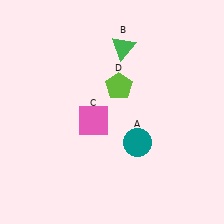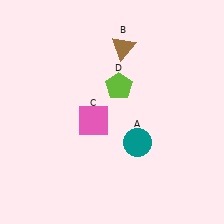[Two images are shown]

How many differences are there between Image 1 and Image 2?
There is 1 difference between the two images.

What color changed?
The triangle (B) changed from green in Image 1 to brown in Image 2.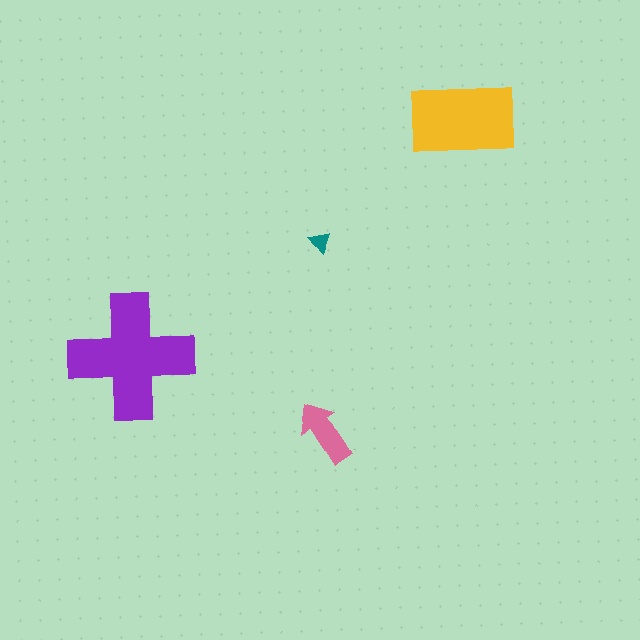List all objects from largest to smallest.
The purple cross, the yellow rectangle, the pink arrow, the teal triangle.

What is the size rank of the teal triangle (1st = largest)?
4th.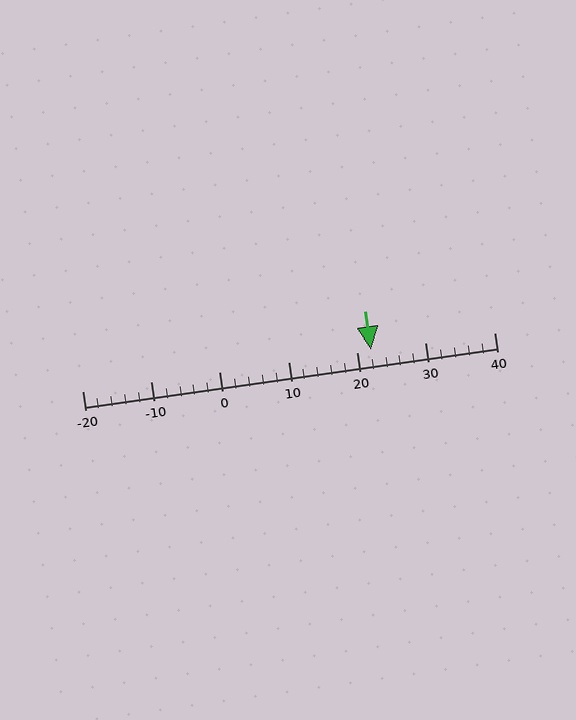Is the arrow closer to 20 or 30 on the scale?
The arrow is closer to 20.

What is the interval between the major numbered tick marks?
The major tick marks are spaced 10 units apart.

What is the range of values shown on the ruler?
The ruler shows values from -20 to 40.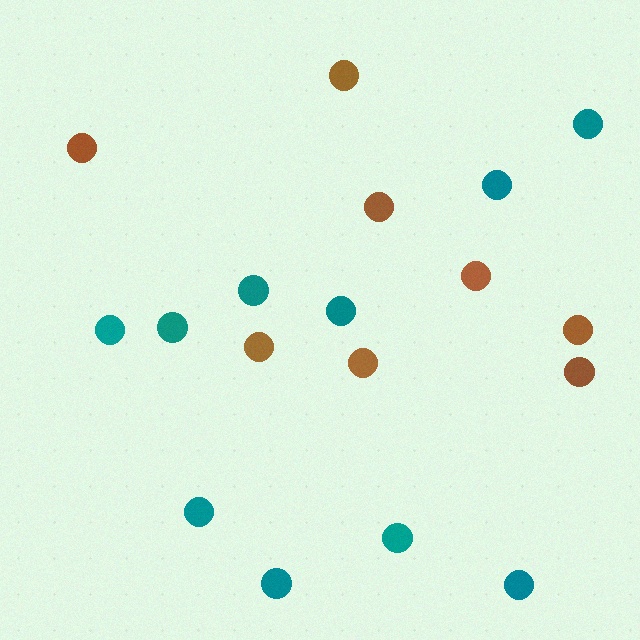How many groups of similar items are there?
There are 2 groups: one group of teal circles (10) and one group of brown circles (8).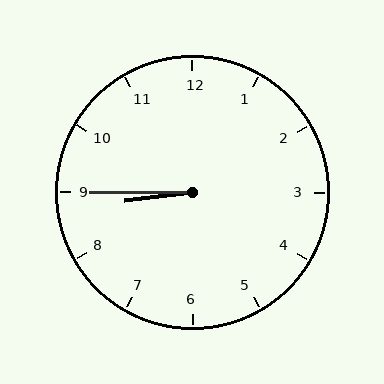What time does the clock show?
8:45.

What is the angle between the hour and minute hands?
Approximately 8 degrees.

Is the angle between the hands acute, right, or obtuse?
It is acute.